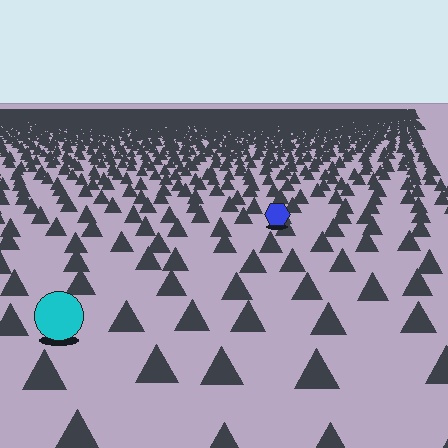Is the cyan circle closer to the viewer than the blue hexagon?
Yes. The cyan circle is closer — you can tell from the texture gradient: the ground texture is coarser near it.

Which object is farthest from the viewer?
The blue hexagon is farthest from the viewer. It appears smaller and the ground texture around it is denser.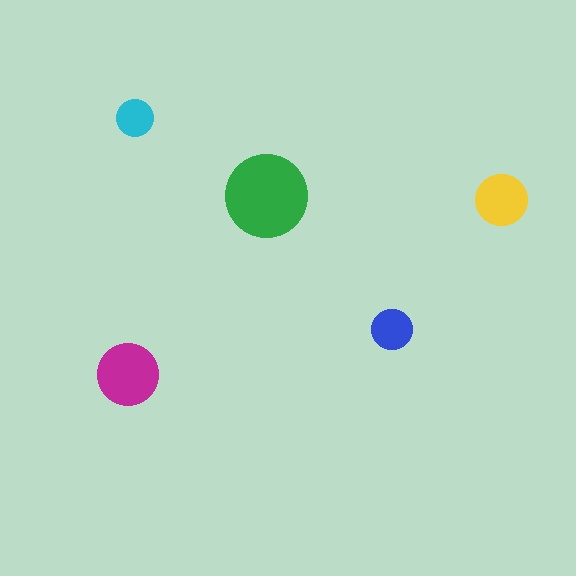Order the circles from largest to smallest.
the green one, the magenta one, the yellow one, the blue one, the cyan one.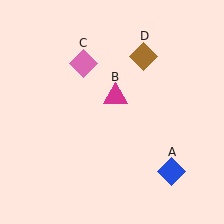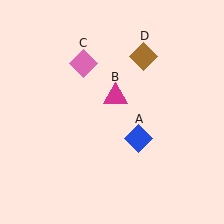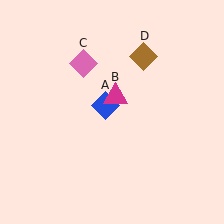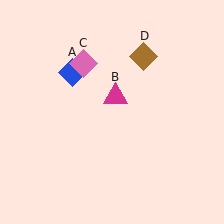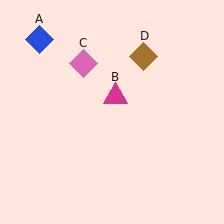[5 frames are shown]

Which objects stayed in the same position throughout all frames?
Magenta triangle (object B) and pink diamond (object C) and brown diamond (object D) remained stationary.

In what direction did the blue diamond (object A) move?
The blue diamond (object A) moved up and to the left.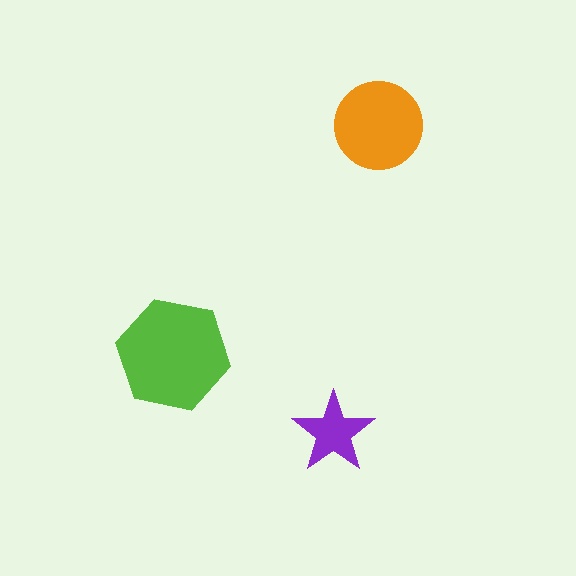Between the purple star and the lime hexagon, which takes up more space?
The lime hexagon.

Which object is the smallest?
The purple star.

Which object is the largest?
The lime hexagon.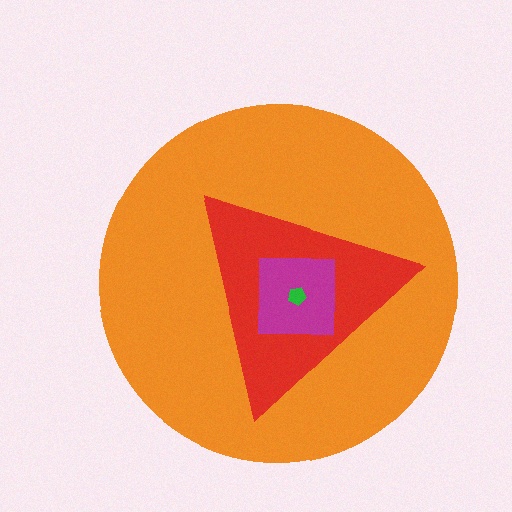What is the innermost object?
The green pentagon.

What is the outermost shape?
The orange circle.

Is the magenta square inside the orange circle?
Yes.